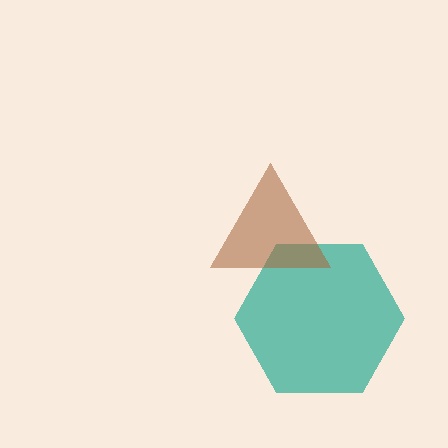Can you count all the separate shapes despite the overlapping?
Yes, there are 2 separate shapes.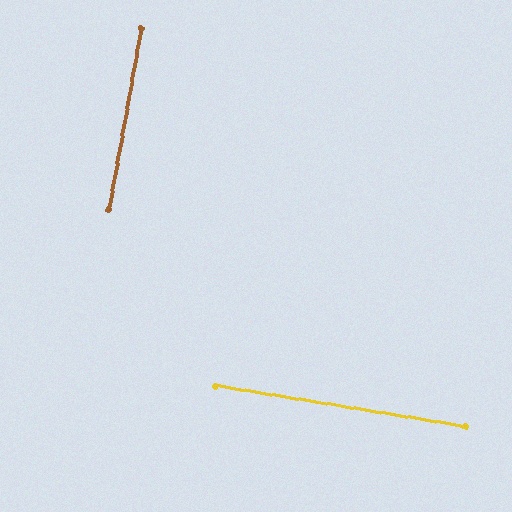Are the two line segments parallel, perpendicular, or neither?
Perpendicular — they meet at approximately 89°.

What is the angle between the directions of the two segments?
Approximately 89 degrees.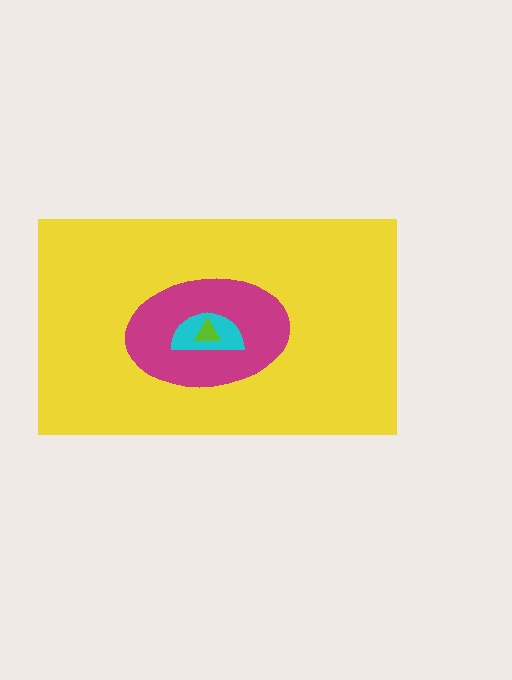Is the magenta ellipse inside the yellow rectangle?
Yes.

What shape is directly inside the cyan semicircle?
The lime triangle.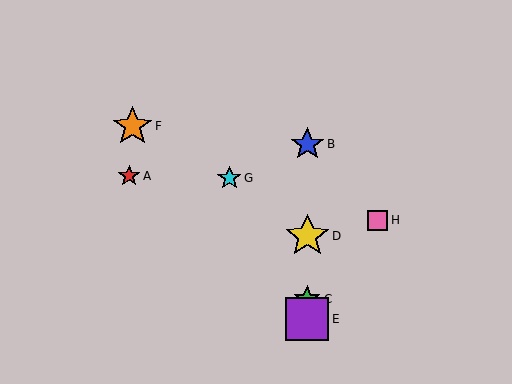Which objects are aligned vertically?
Objects B, C, D, E are aligned vertically.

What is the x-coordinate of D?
Object D is at x≈307.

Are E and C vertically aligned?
Yes, both are at x≈307.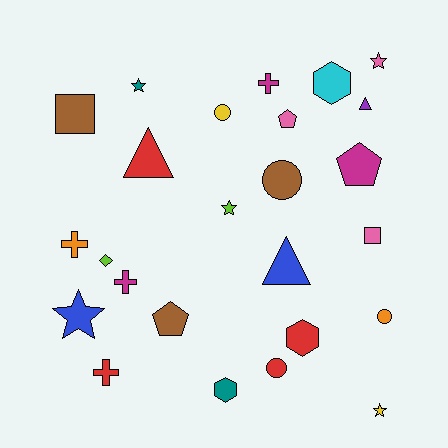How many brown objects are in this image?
There are 3 brown objects.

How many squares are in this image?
There are 2 squares.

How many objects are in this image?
There are 25 objects.